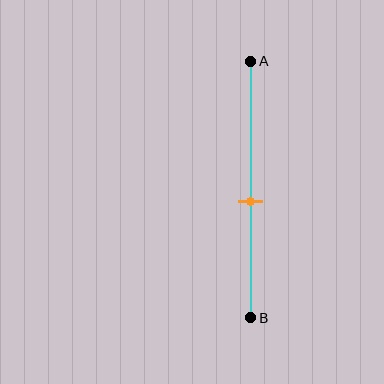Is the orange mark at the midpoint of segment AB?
No, the mark is at about 55% from A, not at the 50% midpoint.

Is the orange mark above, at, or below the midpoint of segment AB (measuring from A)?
The orange mark is below the midpoint of segment AB.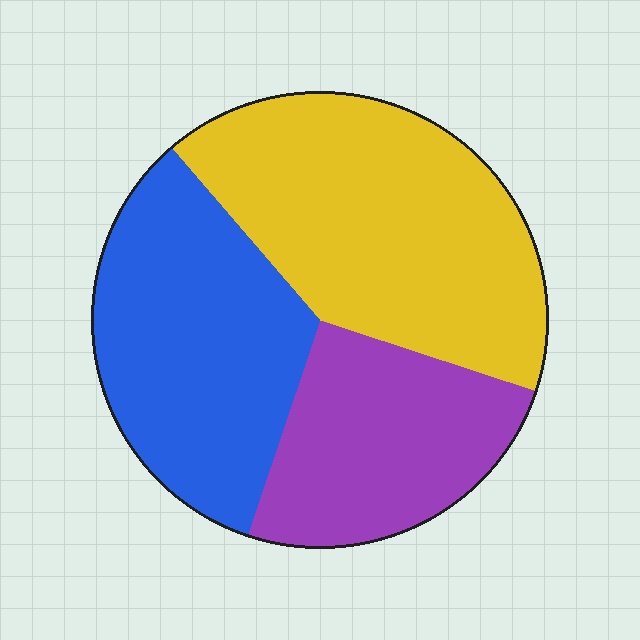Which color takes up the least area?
Purple, at roughly 25%.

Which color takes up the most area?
Yellow, at roughly 40%.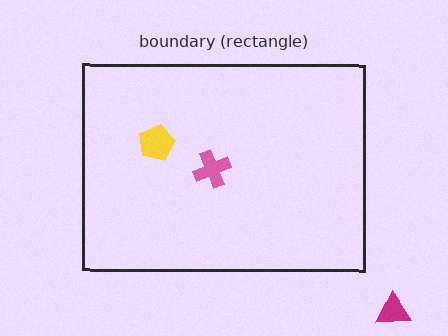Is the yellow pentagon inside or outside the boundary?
Inside.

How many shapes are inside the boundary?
2 inside, 1 outside.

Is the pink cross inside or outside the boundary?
Inside.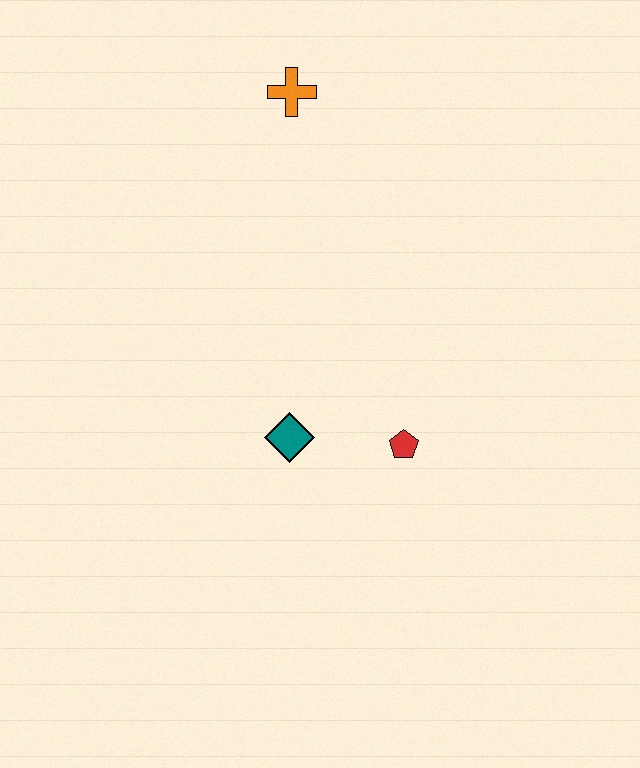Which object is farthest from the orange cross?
The red pentagon is farthest from the orange cross.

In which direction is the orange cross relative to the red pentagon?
The orange cross is above the red pentagon.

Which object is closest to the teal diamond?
The red pentagon is closest to the teal diamond.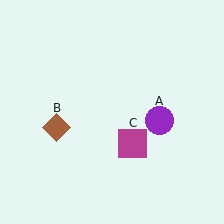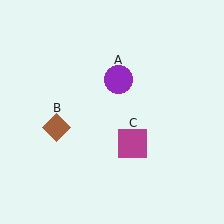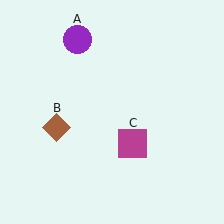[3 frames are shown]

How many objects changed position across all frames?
1 object changed position: purple circle (object A).